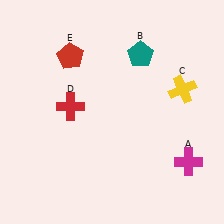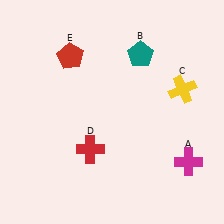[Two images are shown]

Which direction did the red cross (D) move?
The red cross (D) moved down.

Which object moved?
The red cross (D) moved down.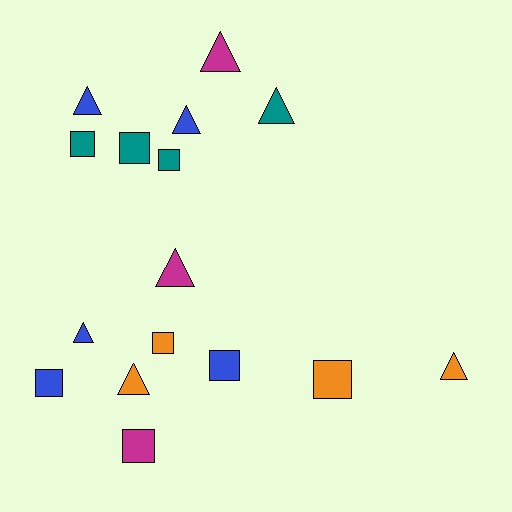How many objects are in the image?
There are 16 objects.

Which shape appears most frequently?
Triangle, with 8 objects.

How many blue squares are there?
There are 2 blue squares.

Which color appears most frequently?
Blue, with 5 objects.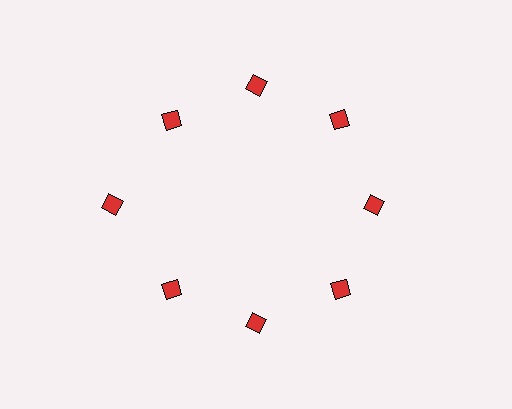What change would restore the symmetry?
The symmetry would be restored by moving it inward, back onto the ring so that all 8 diamonds sit at equal angles and equal distance from the center.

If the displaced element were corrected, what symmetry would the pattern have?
It would have 8-fold rotational symmetry — the pattern would map onto itself every 45 degrees.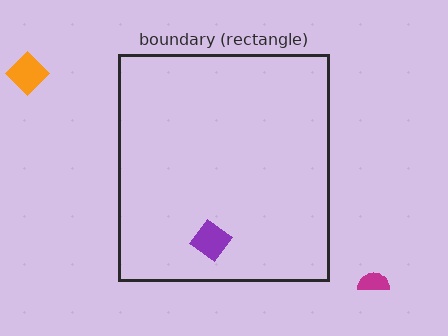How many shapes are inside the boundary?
1 inside, 2 outside.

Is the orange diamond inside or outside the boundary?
Outside.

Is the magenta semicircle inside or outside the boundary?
Outside.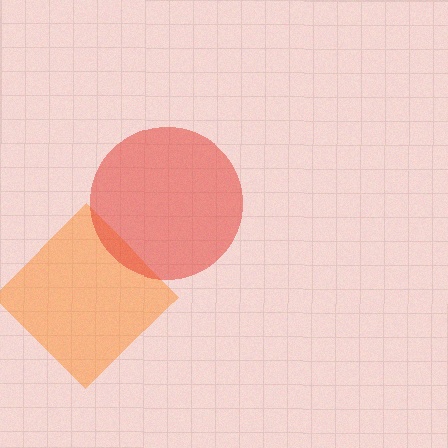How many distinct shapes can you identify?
There are 2 distinct shapes: an orange diamond, a red circle.